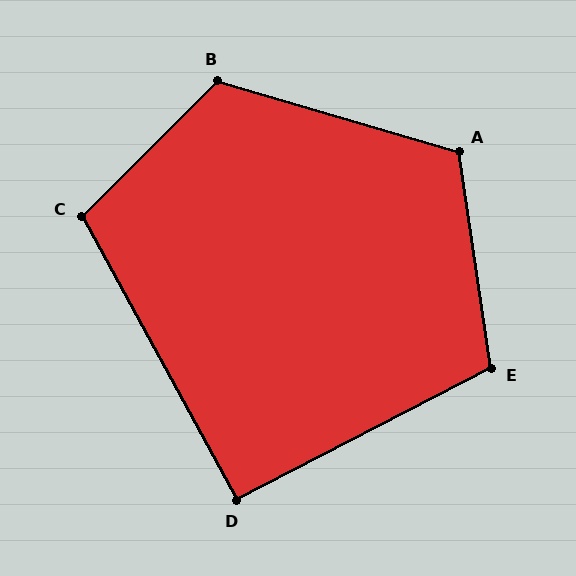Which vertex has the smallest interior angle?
D, at approximately 91 degrees.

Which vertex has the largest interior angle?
B, at approximately 119 degrees.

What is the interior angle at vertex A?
Approximately 115 degrees (obtuse).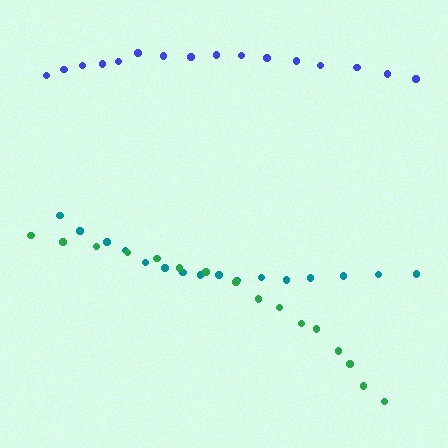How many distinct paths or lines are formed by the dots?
There are 3 distinct paths.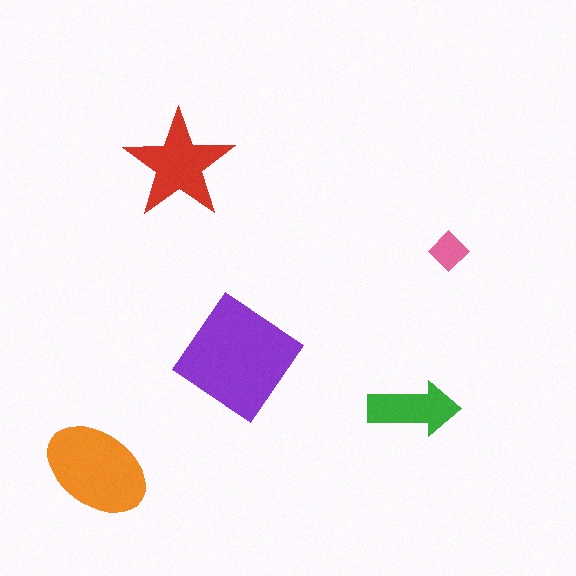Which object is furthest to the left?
The orange ellipse is leftmost.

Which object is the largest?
The purple diamond.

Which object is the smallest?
The pink diamond.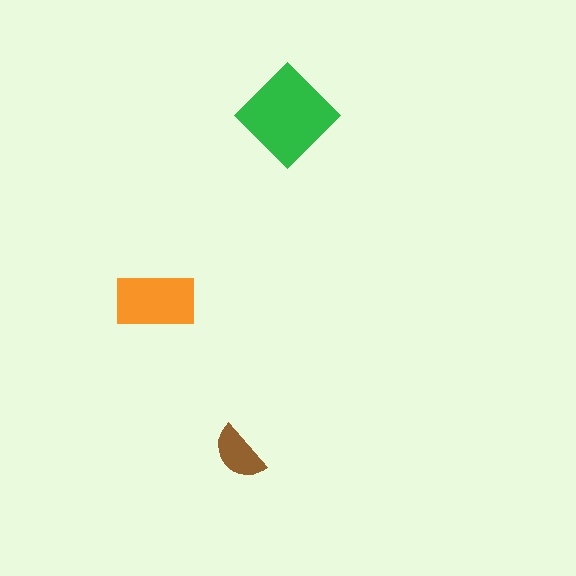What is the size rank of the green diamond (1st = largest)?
1st.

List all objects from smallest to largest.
The brown semicircle, the orange rectangle, the green diamond.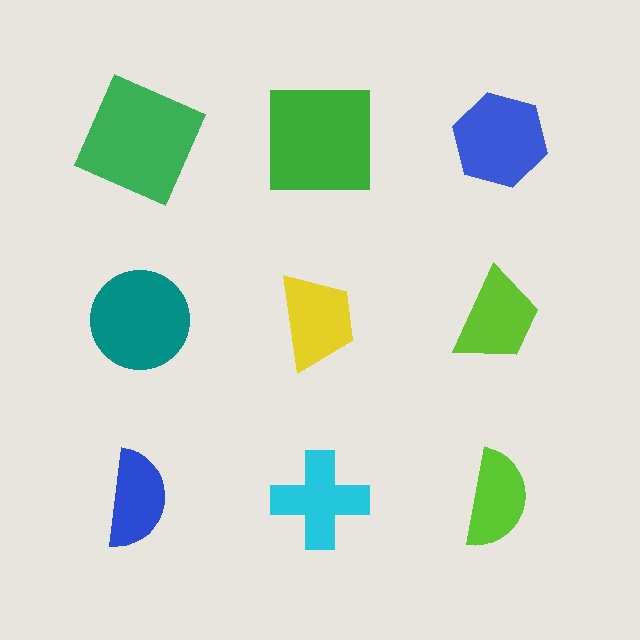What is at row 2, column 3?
A lime trapezoid.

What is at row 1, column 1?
A green square.